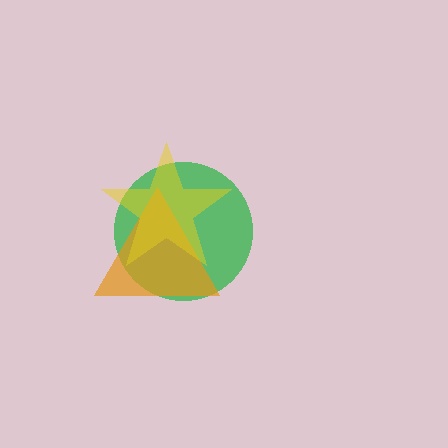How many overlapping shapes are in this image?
There are 3 overlapping shapes in the image.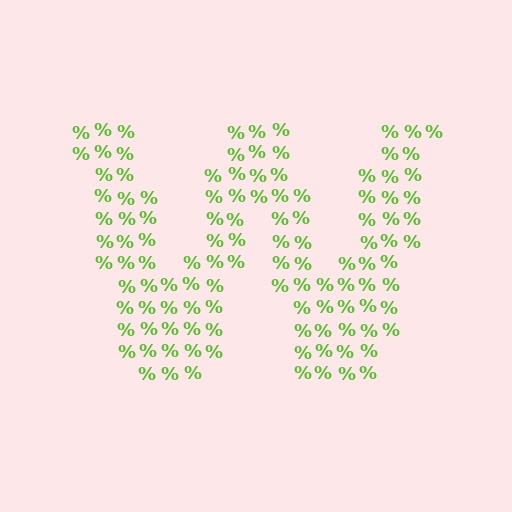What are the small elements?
The small elements are percent signs.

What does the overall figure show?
The overall figure shows the letter W.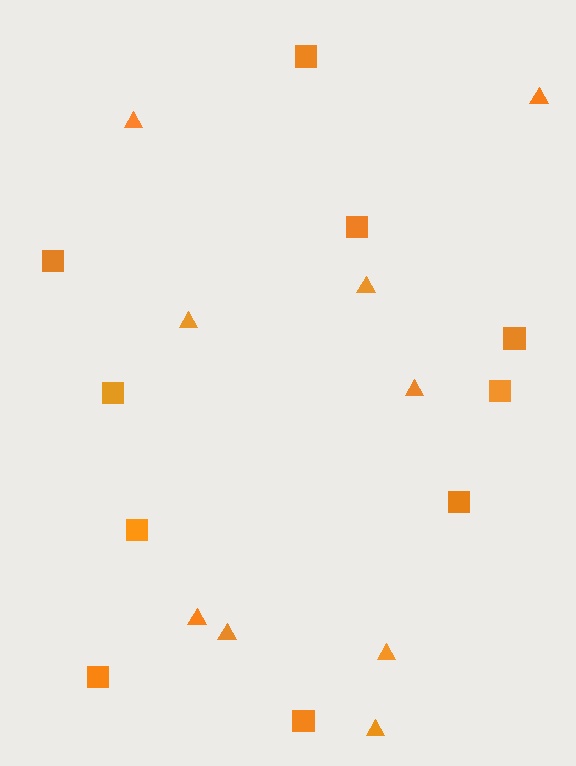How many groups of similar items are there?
There are 2 groups: one group of triangles (9) and one group of squares (10).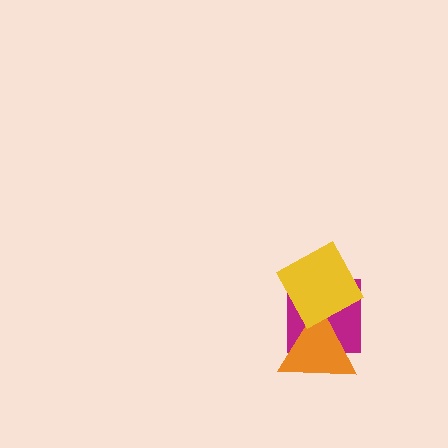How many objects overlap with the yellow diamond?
2 objects overlap with the yellow diamond.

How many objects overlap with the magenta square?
2 objects overlap with the magenta square.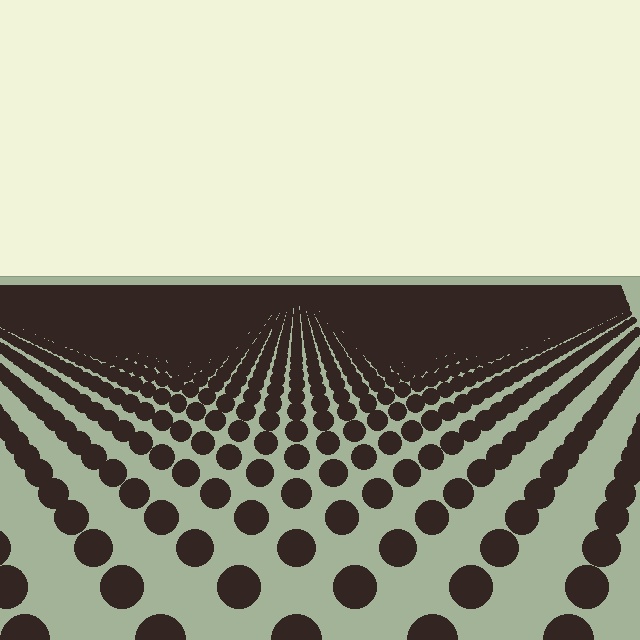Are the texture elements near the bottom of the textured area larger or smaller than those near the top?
Larger. Near the bottom, elements are closer to the viewer and appear at a bigger on-screen size.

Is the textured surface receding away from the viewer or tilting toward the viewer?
The surface is receding away from the viewer. Texture elements get smaller and denser toward the top.